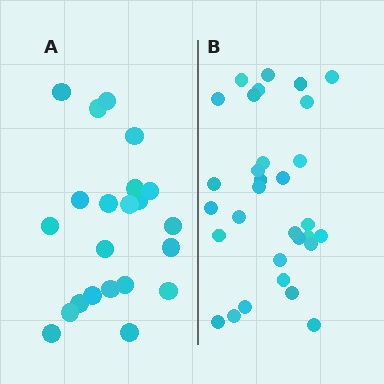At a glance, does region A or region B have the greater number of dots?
Region B (the right region) has more dots.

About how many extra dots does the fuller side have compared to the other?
Region B has roughly 8 or so more dots than region A.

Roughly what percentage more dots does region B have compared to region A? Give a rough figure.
About 40% more.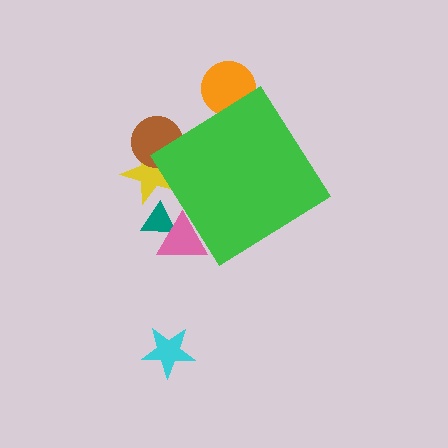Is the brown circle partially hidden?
Yes, the brown circle is partially hidden behind the green diamond.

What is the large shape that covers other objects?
A green diamond.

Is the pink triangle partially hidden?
Yes, the pink triangle is partially hidden behind the green diamond.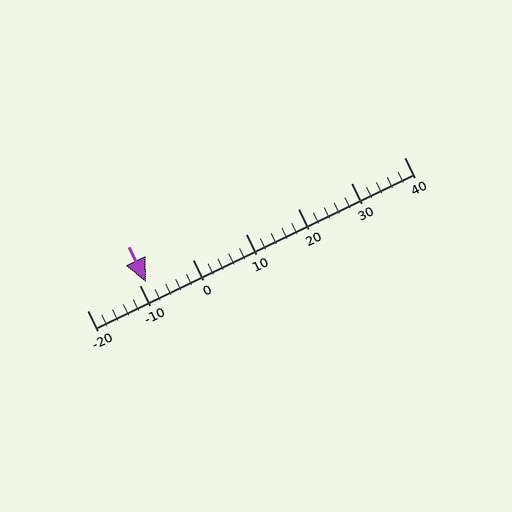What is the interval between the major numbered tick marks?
The major tick marks are spaced 10 units apart.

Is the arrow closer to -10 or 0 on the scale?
The arrow is closer to -10.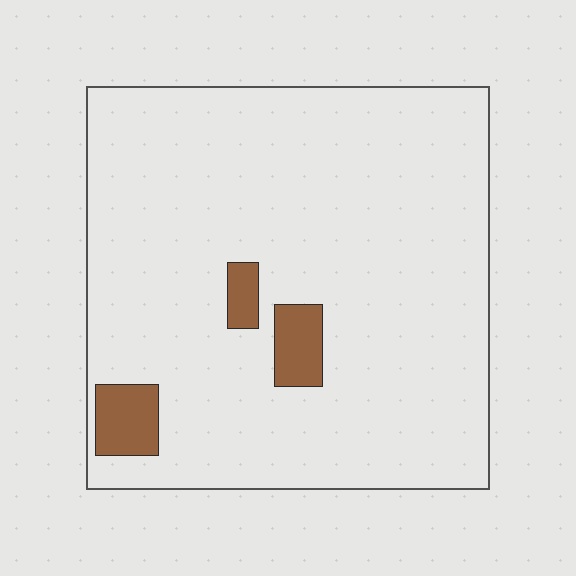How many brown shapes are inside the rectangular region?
3.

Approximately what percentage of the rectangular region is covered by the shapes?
Approximately 5%.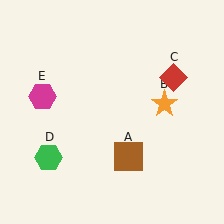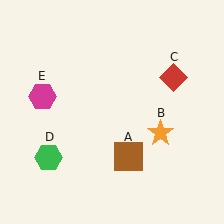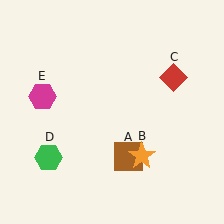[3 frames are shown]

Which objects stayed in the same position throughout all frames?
Brown square (object A) and red diamond (object C) and green hexagon (object D) and magenta hexagon (object E) remained stationary.